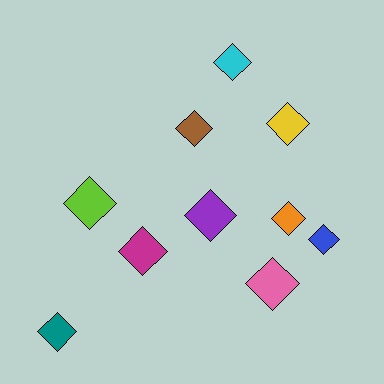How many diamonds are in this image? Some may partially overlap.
There are 10 diamonds.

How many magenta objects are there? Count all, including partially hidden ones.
There is 1 magenta object.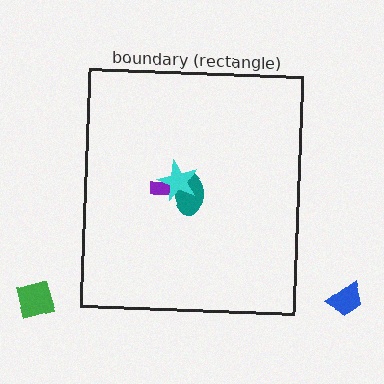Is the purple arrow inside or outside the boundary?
Inside.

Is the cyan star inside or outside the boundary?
Inside.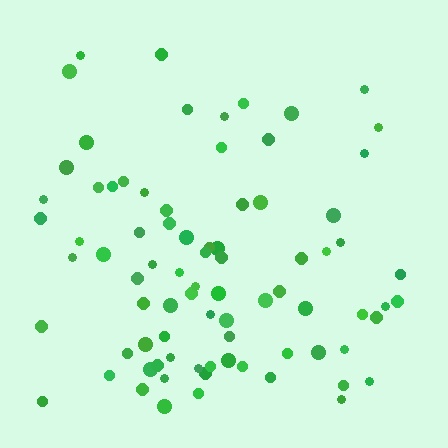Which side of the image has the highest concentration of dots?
The bottom.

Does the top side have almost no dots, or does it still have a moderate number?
Still a moderate number, just noticeably fewer than the bottom.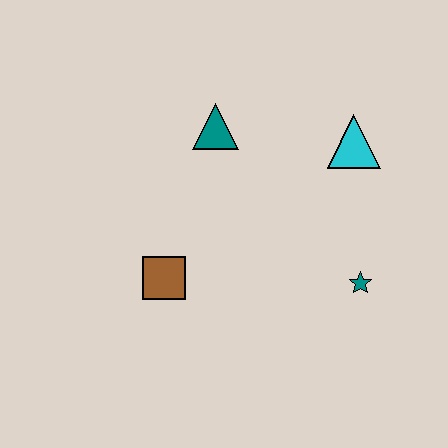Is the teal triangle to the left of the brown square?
No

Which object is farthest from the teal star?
The teal triangle is farthest from the teal star.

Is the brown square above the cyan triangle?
No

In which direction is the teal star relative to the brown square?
The teal star is to the right of the brown square.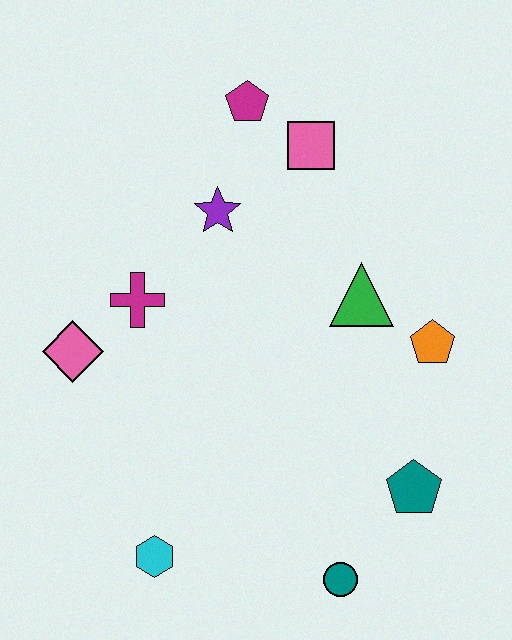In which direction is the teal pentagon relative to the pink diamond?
The teal pentagon is to the right of the pink diamond.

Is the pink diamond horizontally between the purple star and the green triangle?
No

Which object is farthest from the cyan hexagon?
The magenta pentagon is farthest from the cyan hexagon.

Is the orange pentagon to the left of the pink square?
No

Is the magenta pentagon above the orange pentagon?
Yes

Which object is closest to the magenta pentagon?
The pink square is closest to the magenta pentagon.